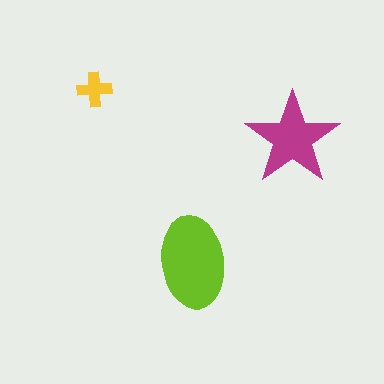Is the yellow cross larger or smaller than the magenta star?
Smaller.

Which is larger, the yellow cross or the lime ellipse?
The lime ellipse.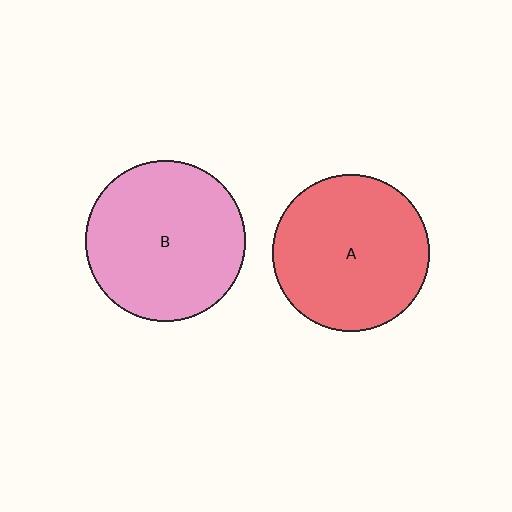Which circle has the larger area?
Circle B (pink).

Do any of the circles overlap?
No, none of the circles overlap.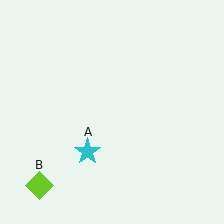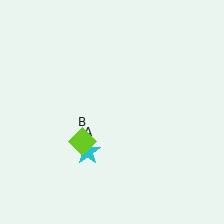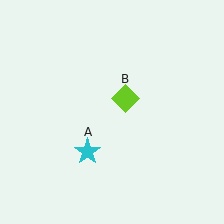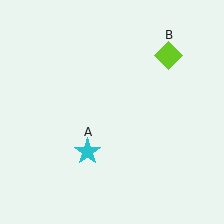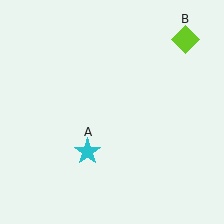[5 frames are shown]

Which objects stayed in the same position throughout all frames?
Cyan star (object A) remained stationary.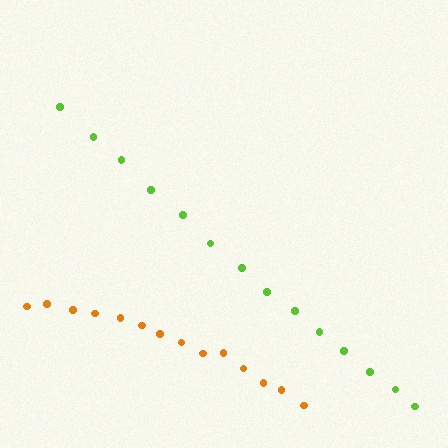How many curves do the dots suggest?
There are 2 distinct paths.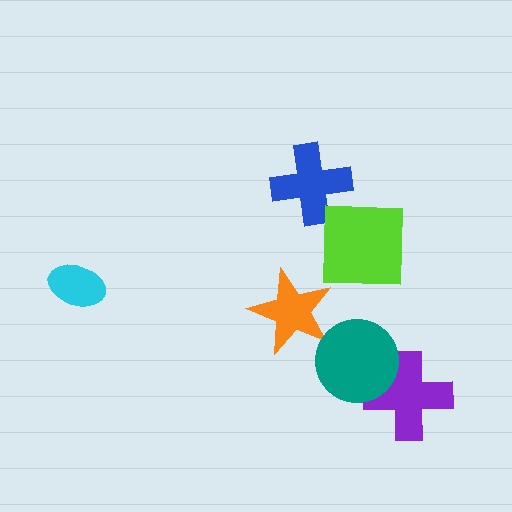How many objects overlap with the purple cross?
1 object overlaps with the purple cross.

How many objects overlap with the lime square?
0 objects overlap with the lime square.